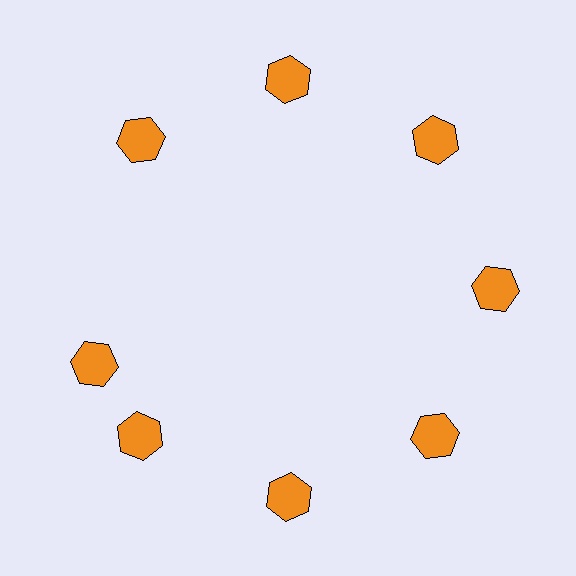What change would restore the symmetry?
The symmetry would be restored by rotating it back into even spacing with its neighbors so that all 8 hexagons sit at equal angles and equal distance from the center.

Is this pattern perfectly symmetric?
No. The 8 orange hexagons are arranged in a ring, but one element near the 9 o'clock position is rotated out of alignment along the ring, breaking the 8-fold rotational symmetry.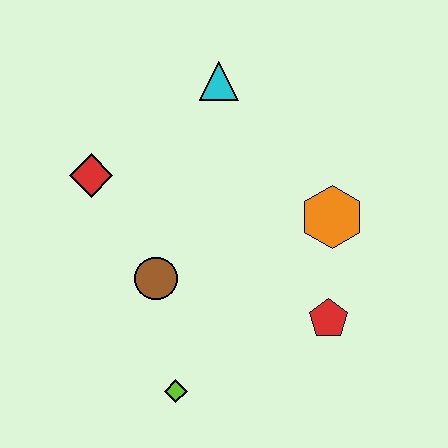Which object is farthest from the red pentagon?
The red diamond is farthest from the red pentagon.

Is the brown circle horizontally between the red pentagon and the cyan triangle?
No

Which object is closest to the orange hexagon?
The red pentagon is closest to the orange hexagon.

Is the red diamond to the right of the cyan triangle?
No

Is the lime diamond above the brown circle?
No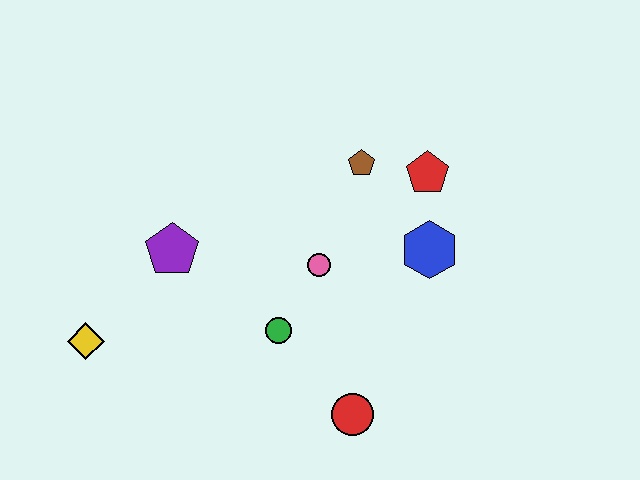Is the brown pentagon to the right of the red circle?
Yes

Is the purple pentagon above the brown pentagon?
No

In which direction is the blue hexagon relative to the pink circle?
The blue hexagon is to the right of the pink circle.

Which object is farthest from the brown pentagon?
The yellow diamond is farthest from the brown pentagon.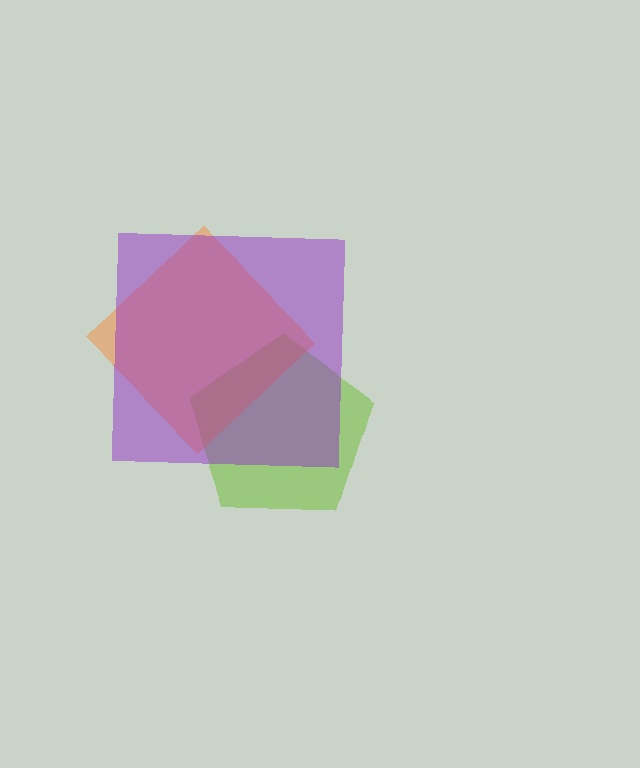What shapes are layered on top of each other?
The layered shapes are: a lime pentagon, an orange diamond, a purple square.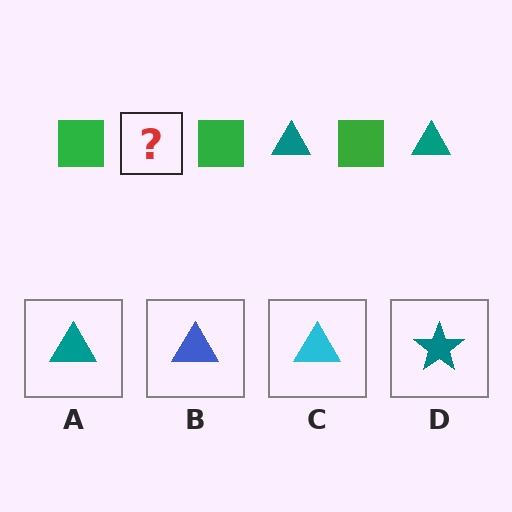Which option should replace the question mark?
Option A.